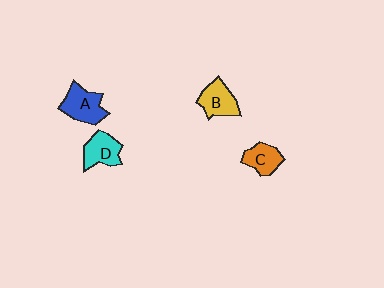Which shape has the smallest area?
Shape C (orange).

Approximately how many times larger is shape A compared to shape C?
Approximately 1.3 times.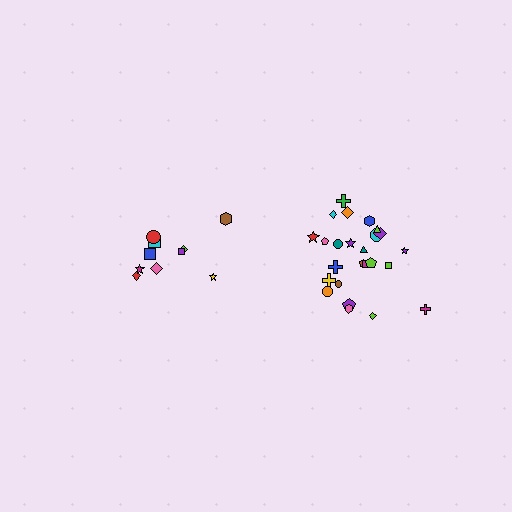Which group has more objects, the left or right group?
The right group.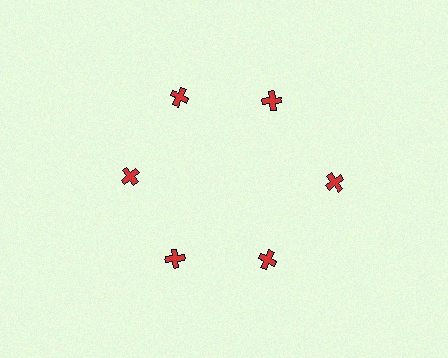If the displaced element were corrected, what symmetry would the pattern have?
It would have 6-fold rotational symmetry — the pattern would map onto itself every 60 degrees.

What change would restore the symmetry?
The symmetry would be restored by moving it inward, back onto the ring so that all 6 crosses sit at equal angles and equal distance from the center.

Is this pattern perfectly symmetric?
No. The 6 red crosses are arranged in a ring, but one element near the 3 o'clock position is pushed outward from the center, breaking the 6-fold rotational symmetry.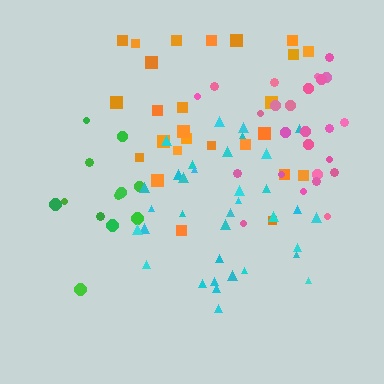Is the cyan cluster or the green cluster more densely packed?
Cyan.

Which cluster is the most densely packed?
Pink.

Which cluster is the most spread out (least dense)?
Green.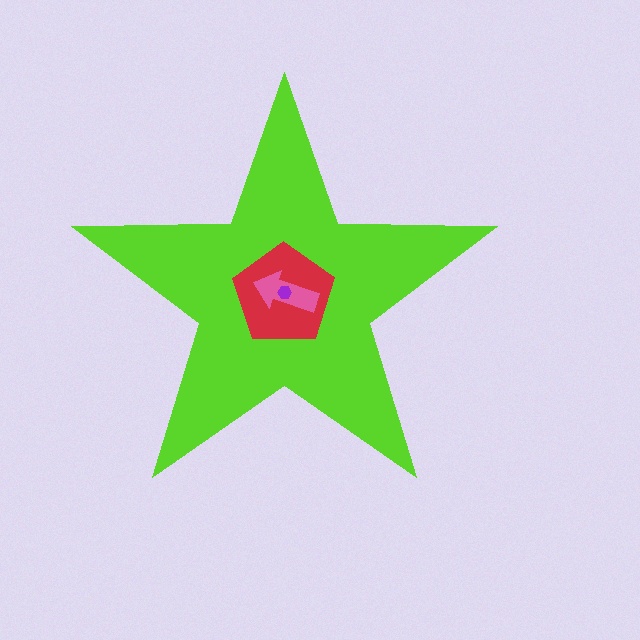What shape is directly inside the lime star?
The red pentagon.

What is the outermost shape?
The lime star.